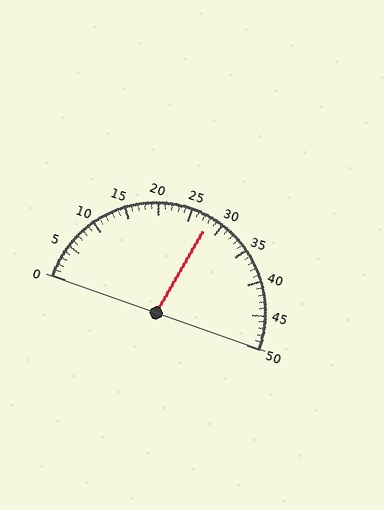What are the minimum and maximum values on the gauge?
The gauge ranges from 0 to 50.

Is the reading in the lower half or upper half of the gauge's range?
The reading is in the upper half of the range (0 to 50).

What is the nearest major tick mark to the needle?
The nearest major tick mark is 30.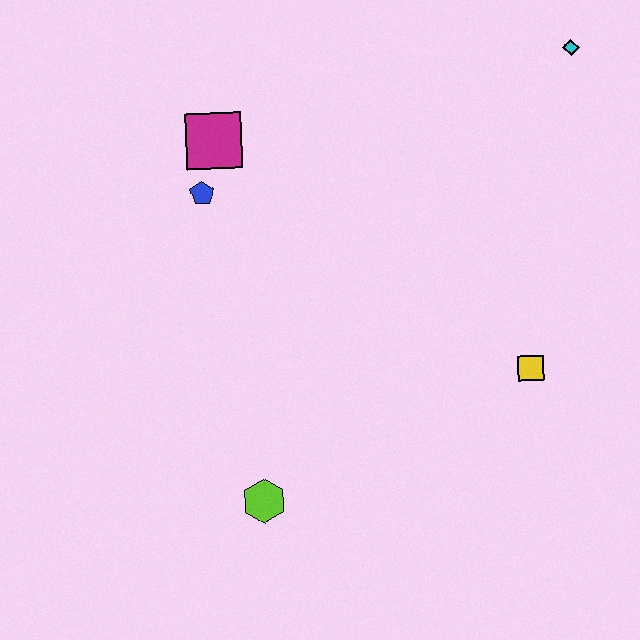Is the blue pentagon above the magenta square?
No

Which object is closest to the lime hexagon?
The yellow square is closest to the lime hexagon.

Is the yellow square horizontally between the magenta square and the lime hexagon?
No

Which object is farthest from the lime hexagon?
The cyan diamond is farthest from the lime hexagon.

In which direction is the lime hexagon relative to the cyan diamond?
The lime hexagon is below the cyan diamond.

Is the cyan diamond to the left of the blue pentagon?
No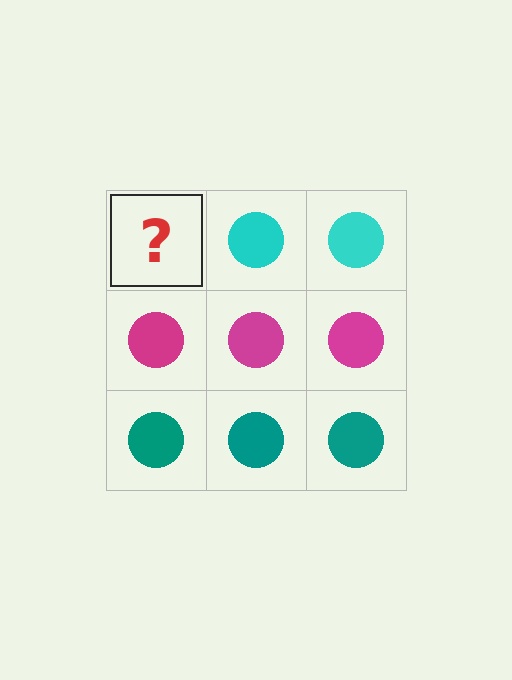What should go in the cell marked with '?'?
The missing cell should contain a cyan circle.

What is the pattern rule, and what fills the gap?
The rule is that each row has a consistent color. The gap should be filled with a cyan circle.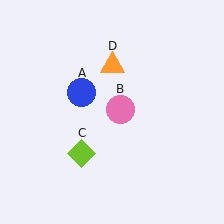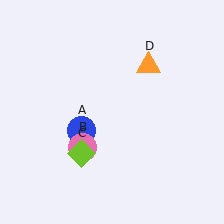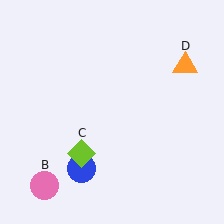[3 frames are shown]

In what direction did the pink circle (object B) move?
The pink circle (object B) moved down and to the left.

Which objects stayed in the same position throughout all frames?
Lime diamond (object C) remained stationary.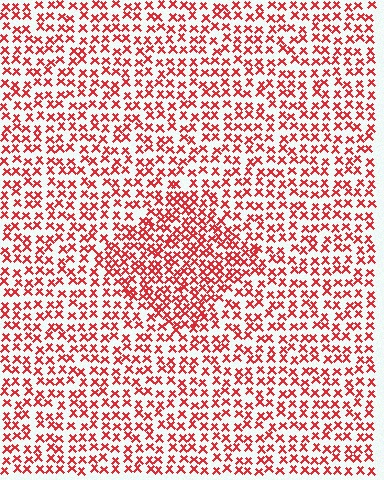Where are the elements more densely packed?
The elements are more densely packed inside the diamond boundary.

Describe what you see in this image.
The image contains small red elements arranged at two different densities. A diamond-shaped region is visible where the elements are more densely packed than the surrounding area.